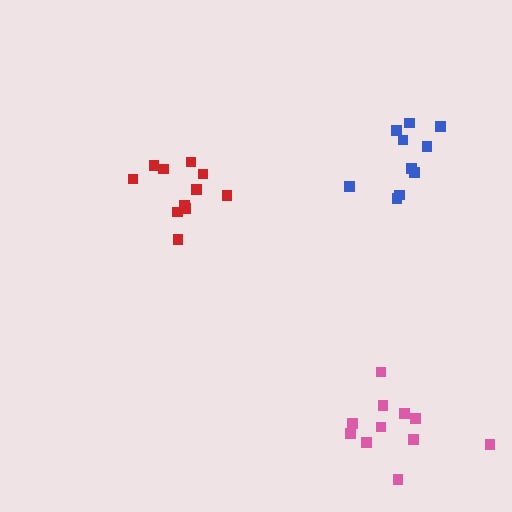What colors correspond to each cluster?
The clusters are colored: blue, pink, red.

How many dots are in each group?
Group 1: 10 dots, Group 2: 11 dots, Group 3: 11 dots (32 total).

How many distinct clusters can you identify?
There are 3 distinct clusters.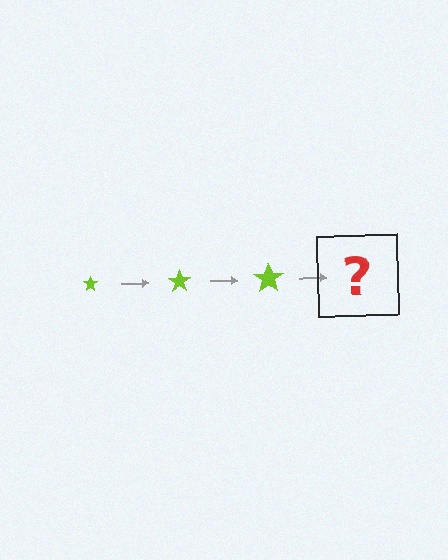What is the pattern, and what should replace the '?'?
The pattern is that the star gets progressively larger each step. The '?' should be a lime star, larger than the previous one.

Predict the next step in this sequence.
The next step is a lime star, larger than the previous one.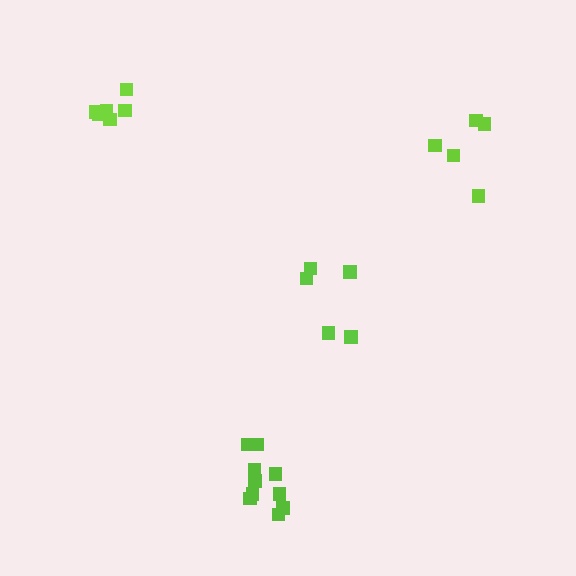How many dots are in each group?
Group 1: 6 dots, Group 2: 10 dots, Group 3: 5 dots, Group 4: 5 dots (26 total).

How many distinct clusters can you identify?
There are 4 distinct clusters.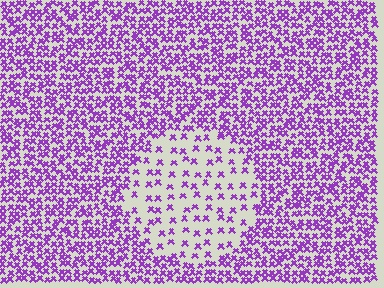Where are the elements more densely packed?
The elements are more densely packed outside the circle boundary.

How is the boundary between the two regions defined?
The boundary is defined by a change in element density (approximately 2.7x ratio). All elements are the same color, size, and shape.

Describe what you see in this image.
The image contains small purple elements arranged at two different densities. A circle-shaped region is visible where the elements are less densely packed than the surrounding area.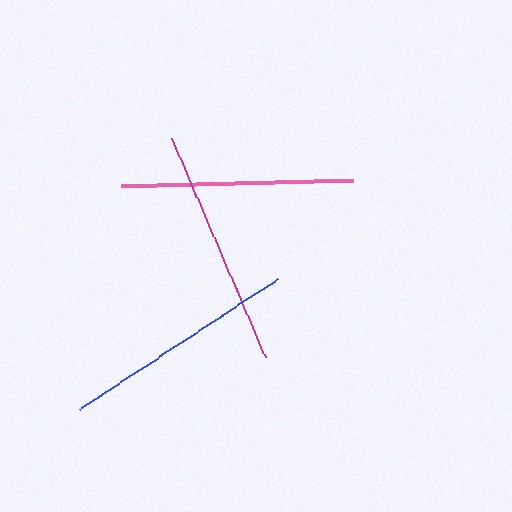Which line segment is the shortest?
The pink line is the shortest at approximately 232 pixels.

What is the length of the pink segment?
The pink segment is approximately 232 pixels long.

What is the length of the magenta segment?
The magenta segment is approximately 238 pixels long.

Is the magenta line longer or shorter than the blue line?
The magenta line is longer than the blue line.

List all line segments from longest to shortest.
From longest to shortest: magenta, blue, pink.